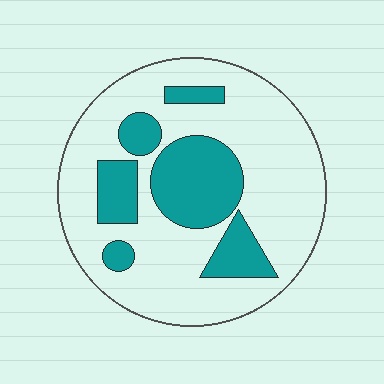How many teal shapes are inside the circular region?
6.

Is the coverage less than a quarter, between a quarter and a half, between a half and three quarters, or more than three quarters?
Between a quarter and a half.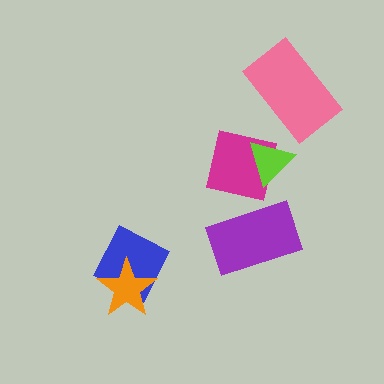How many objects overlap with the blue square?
1 object overlaps with the blue square.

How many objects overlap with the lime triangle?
1 object overlaps with the lime triangle.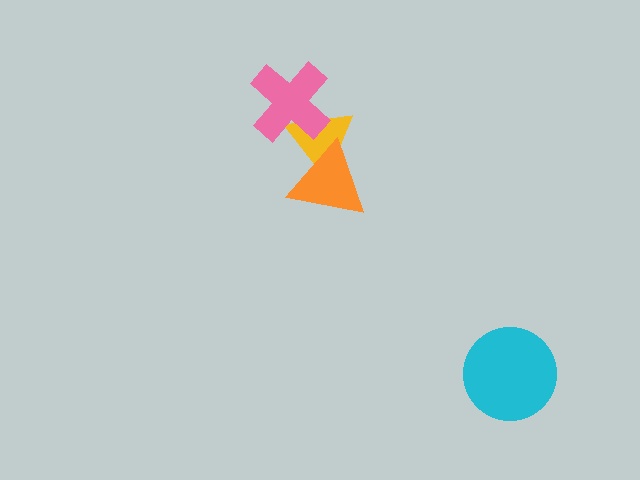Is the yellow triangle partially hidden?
Yes, it is partially covered by another shape.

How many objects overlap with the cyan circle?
0 objects overlap with the cyan circle.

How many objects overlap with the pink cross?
1 object overlaps with the pink cross.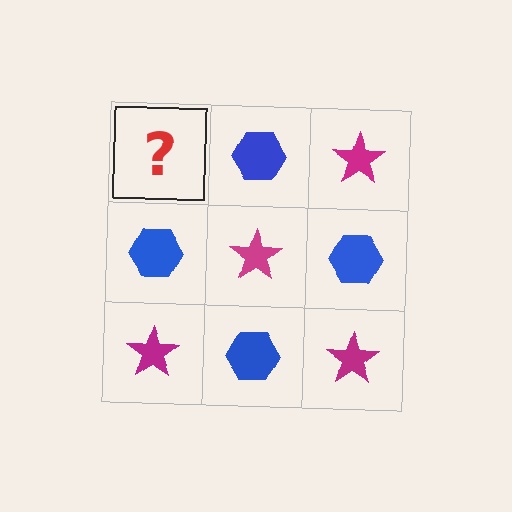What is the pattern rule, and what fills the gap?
The rule is that it alternates magenta star and blue hexagon in a checkerboard pattern. The gap should be filled with a magenta star.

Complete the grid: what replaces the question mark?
The question mark should be replaced with a magenta star.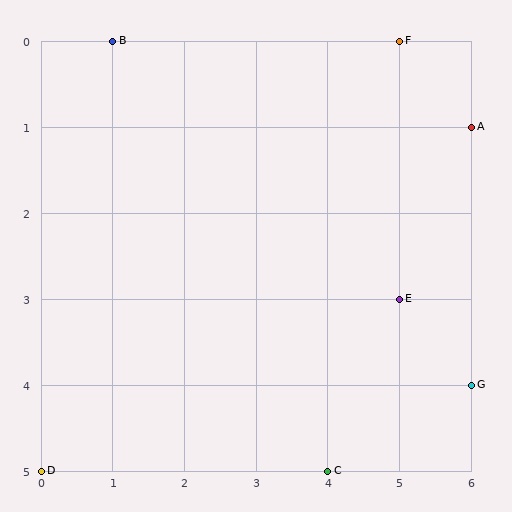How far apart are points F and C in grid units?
Points F and C are 1 column and 5 rows apart (about 5.1 grid units diagonally).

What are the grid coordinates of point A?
Point A is at grid coordinates (6, 1).